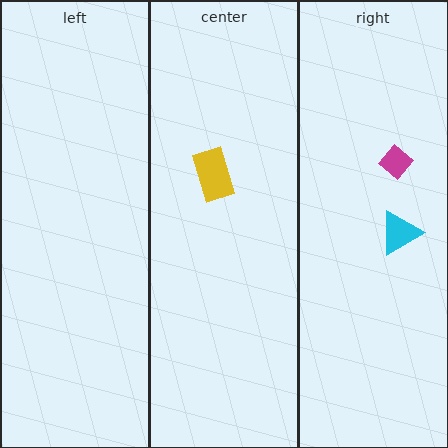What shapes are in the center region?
The yellow rectangle.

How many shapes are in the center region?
1.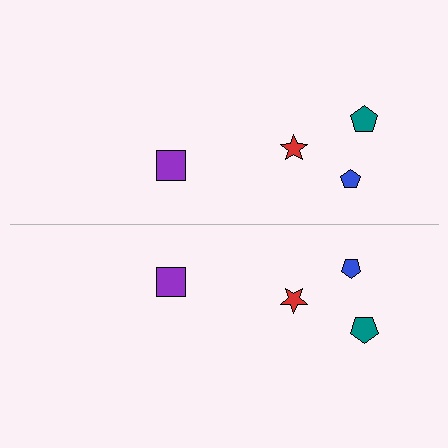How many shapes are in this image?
There are 8 shapes in this image.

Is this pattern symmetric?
Yes, this pattern has bilateral (reflection) symmetry.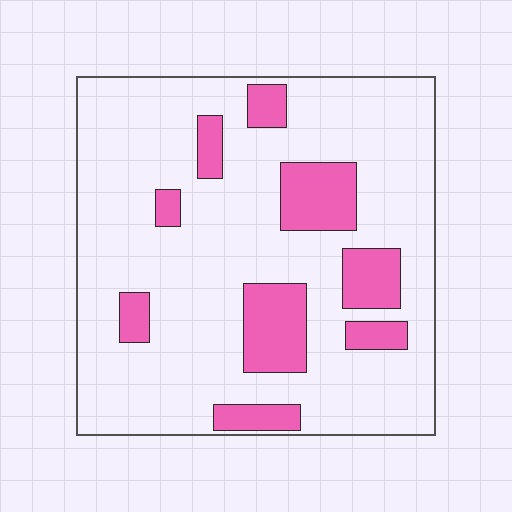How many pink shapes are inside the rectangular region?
9.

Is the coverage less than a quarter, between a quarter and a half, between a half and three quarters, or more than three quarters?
Less than a quarter.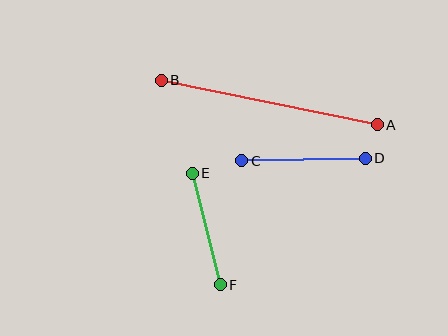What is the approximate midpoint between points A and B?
The midpoint is at approximately (269, 103) pixels.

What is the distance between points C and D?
The distance is approximately 123 pixels.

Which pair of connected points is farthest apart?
Points A and B are farthest apart.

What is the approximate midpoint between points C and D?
The midpoint is at approximately (303, 160) pixels.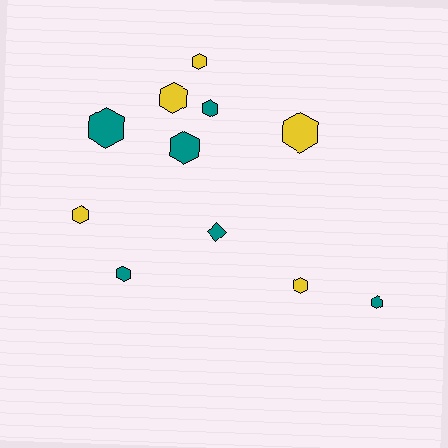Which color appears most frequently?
Teal, with 6 objects.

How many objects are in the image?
There are 11 objects.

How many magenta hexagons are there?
There are no magenta hexagons.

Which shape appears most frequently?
Hexagon, with 10 objects.